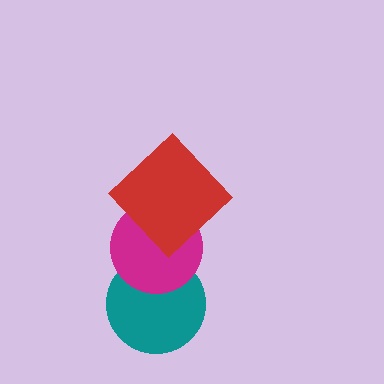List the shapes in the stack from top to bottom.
From top to bottom: the red diamond, the magenta circle, the teal circle.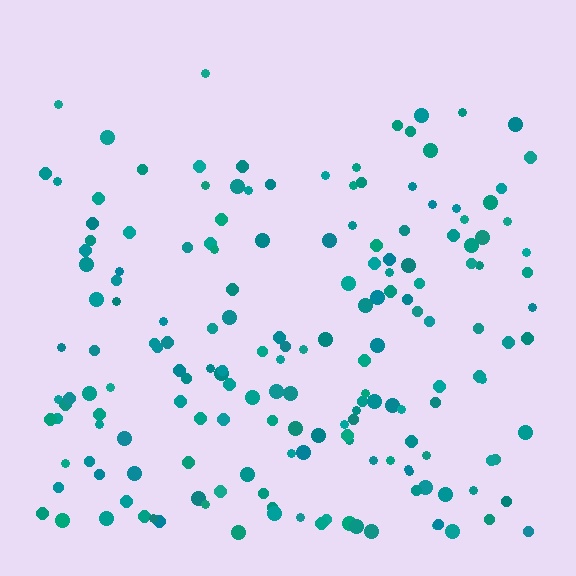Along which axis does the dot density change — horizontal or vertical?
Vertical.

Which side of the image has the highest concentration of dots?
The bottom.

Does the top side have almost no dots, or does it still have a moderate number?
Still a moderate number, just noticeably fewer than the bottom.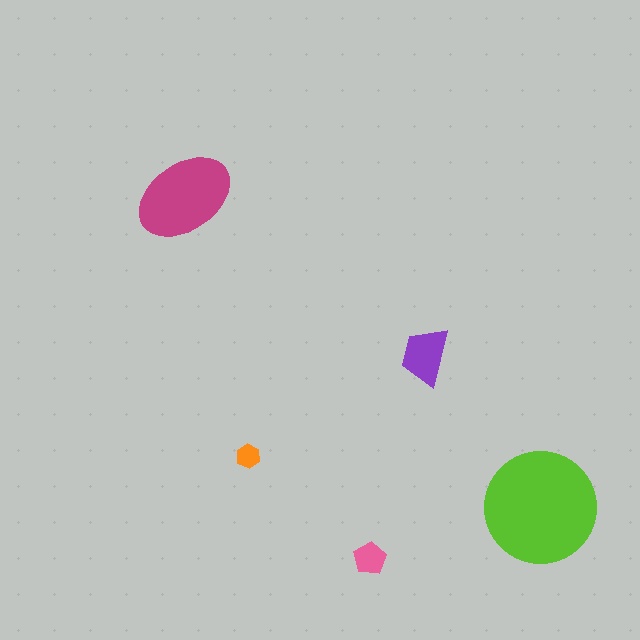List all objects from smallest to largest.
The orange hexagon, the pink pentagon, the purple trapezoid, the magenta ellipse, the lime circle.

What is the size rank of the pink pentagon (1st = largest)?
4th.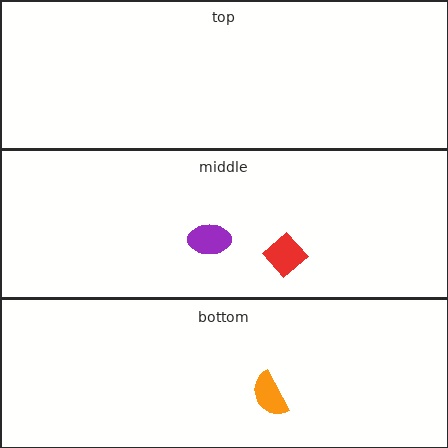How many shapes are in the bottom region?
1.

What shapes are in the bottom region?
The orange semicircle.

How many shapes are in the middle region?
2.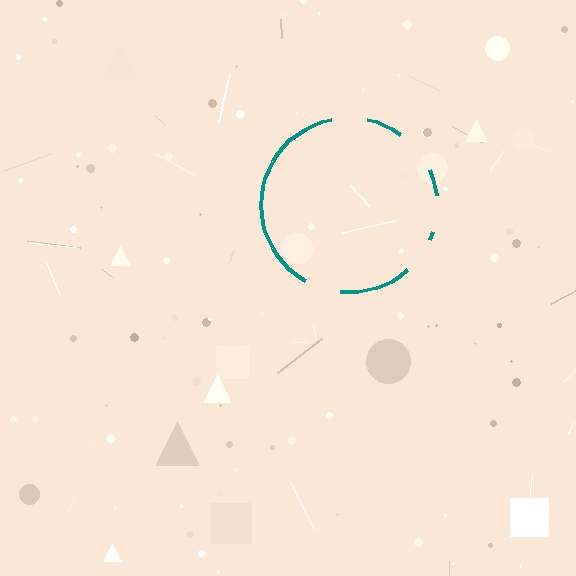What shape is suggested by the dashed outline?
The dashed outline suggests a circle.